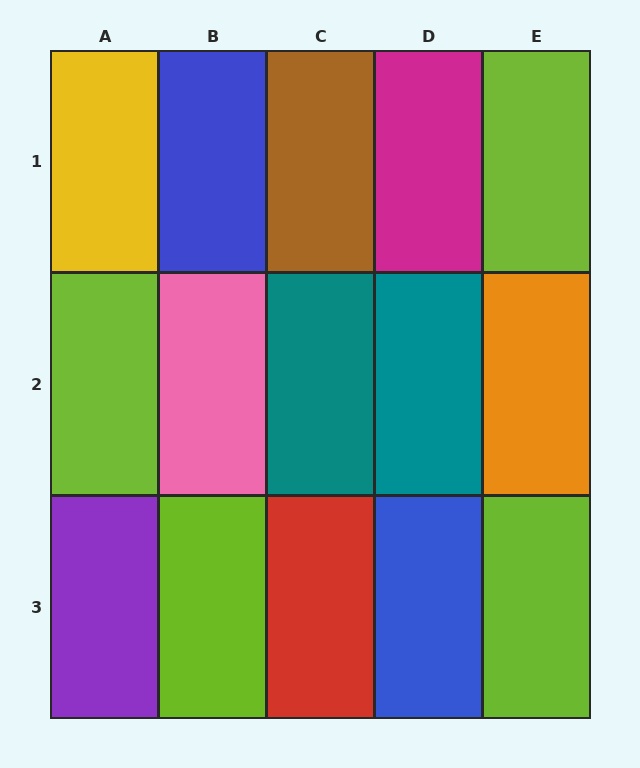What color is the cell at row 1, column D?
Magenta.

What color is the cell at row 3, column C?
Red.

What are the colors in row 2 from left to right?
Lime, pink, teal, teal, orange.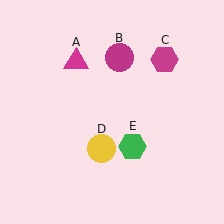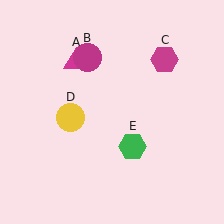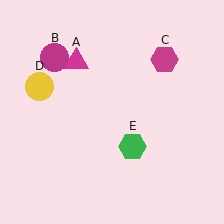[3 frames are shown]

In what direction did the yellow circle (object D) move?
The yellow circle (object D) moved up and to the left.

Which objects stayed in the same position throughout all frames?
Magenta triangle (object A) and magenta hexagon (object C) and green hexagon (object E) remained stationary.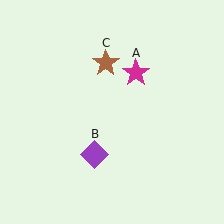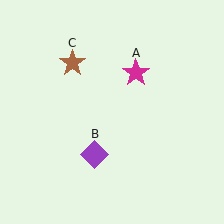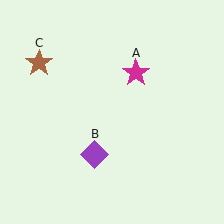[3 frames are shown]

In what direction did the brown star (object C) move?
The brown star (object C) moved left.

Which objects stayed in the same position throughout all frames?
Magenta star (object A) and purple diamond (object B) remained stationary.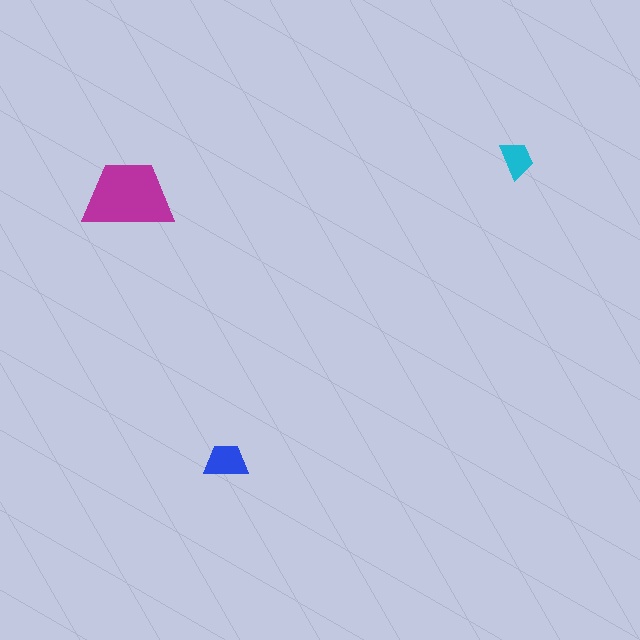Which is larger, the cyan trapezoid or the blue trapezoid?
The blue one.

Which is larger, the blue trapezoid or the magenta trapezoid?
The magenta one.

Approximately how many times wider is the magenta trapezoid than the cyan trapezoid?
About 2.5 times wider.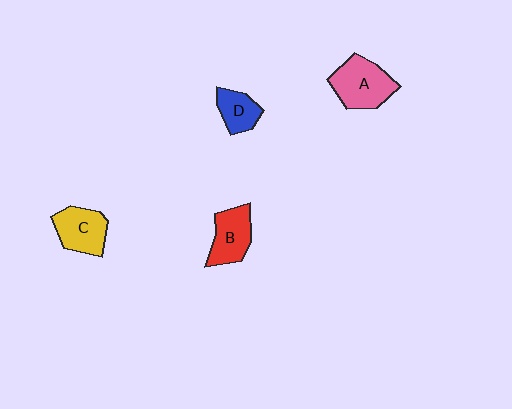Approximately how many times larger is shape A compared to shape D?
Approximately 1.7 times.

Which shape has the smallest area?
Shape D (blue).